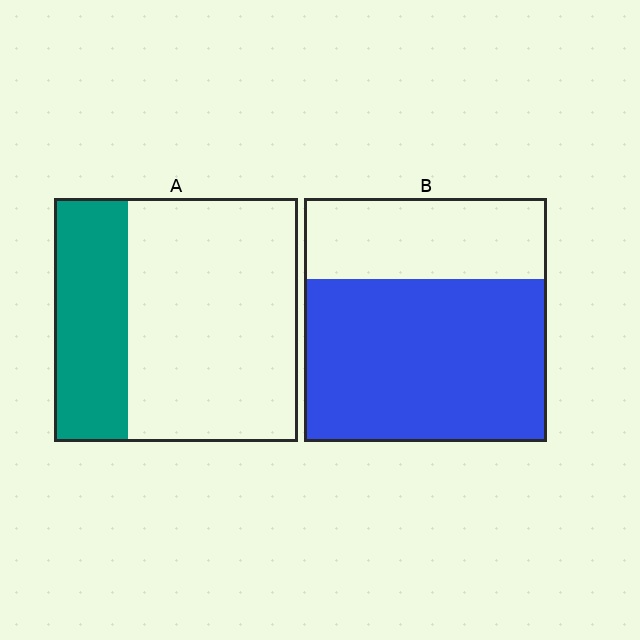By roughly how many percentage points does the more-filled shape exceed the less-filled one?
By roughly 35 percentage points (B over A).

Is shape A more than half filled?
No.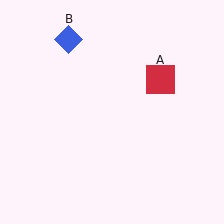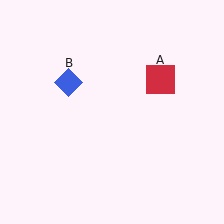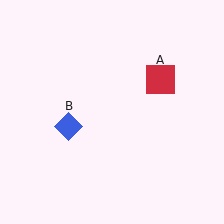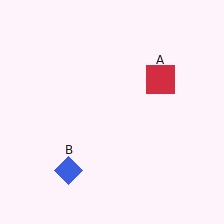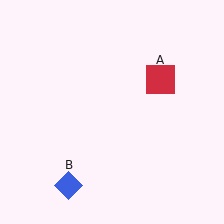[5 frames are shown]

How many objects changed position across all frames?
1 object changed position: blue diamond (object B).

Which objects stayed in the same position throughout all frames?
Red square (object A) remained stationary.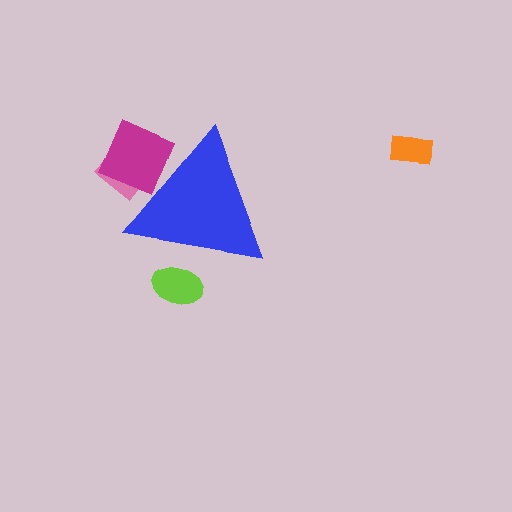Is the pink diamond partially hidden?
Yes, the pink diamond is partially hidden behind the blue triangle.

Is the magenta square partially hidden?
Yes, the magenta square is partially hidden behind the blue triangle.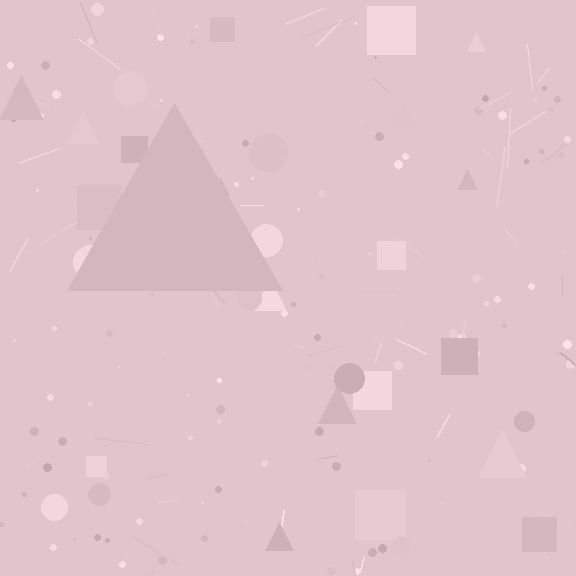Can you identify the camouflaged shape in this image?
The camouflaged shape is a triangle.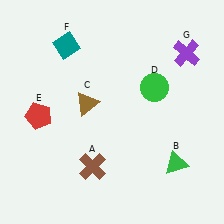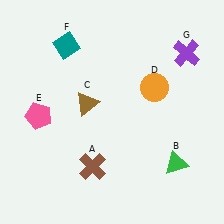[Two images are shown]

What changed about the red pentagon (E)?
In Image 1, E is red. In Image 2, it changed to pink.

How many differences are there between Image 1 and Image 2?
There are 2 differences between the two images.